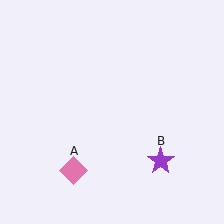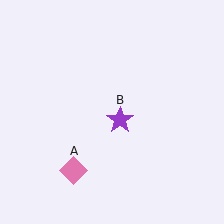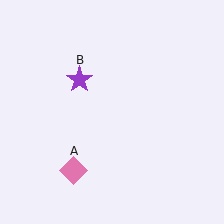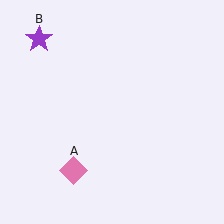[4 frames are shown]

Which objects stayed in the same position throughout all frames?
Pink diamond (object A) remained stationary.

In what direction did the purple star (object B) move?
The purple star (object B) moved up and to the left.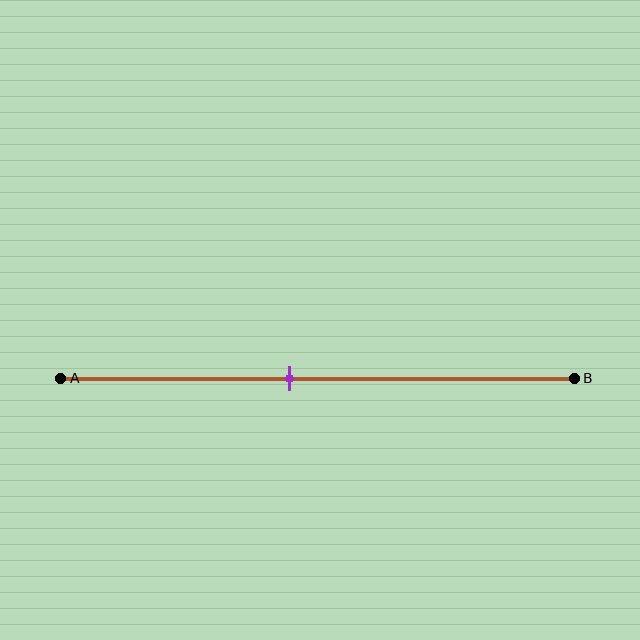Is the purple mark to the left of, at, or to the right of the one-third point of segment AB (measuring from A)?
The purple mark is to the right of the one-third point of segment AB.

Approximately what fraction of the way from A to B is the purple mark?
The purple mark is approximately 45% of the way from A to B.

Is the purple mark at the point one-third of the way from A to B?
No, the mark is at about 45% from A, not at the 33% one-third point.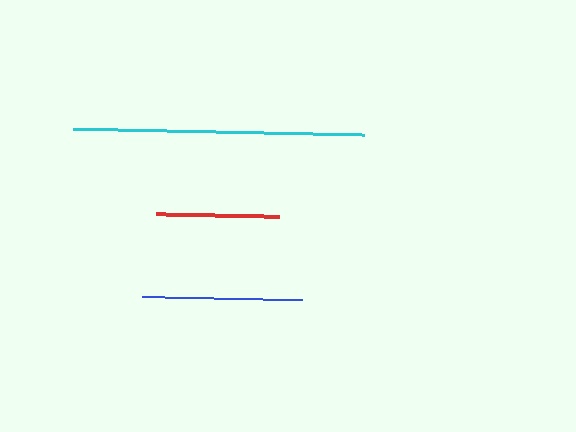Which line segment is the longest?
The cyan line is the longest at approximately 291 pixels.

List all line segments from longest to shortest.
From longest to shortest: cyan, blue, red.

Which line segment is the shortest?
The red line is the shortest at approximately 123 pixels.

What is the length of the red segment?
The red segment is approximately 123 pixels long.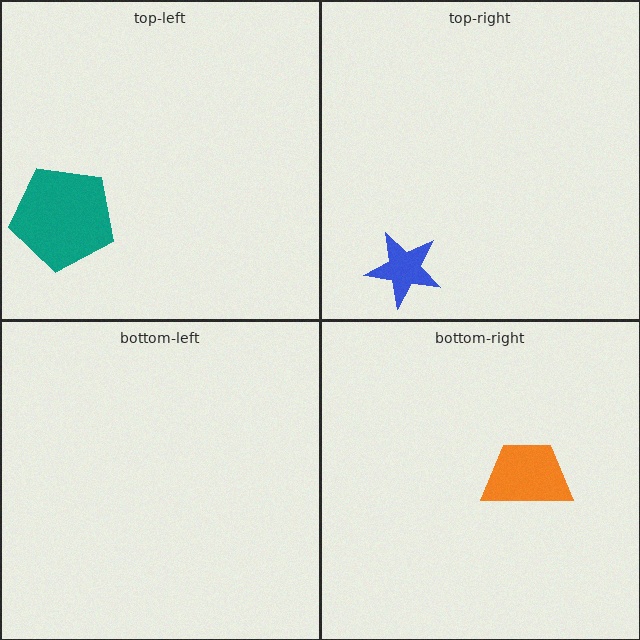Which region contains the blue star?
The top-right region.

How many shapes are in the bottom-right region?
1.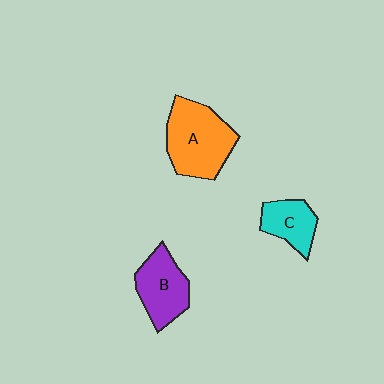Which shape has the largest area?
Shape A (orange).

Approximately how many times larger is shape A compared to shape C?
Approximately 1.9 times.